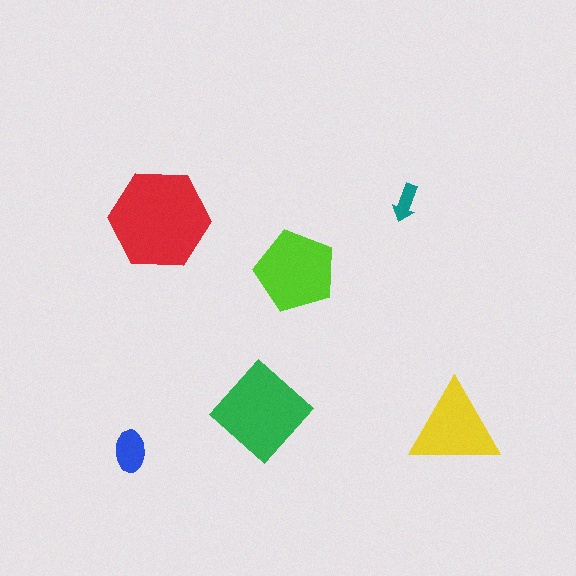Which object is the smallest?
The teal arrow.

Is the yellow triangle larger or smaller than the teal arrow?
Larger.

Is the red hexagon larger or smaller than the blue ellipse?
Larger.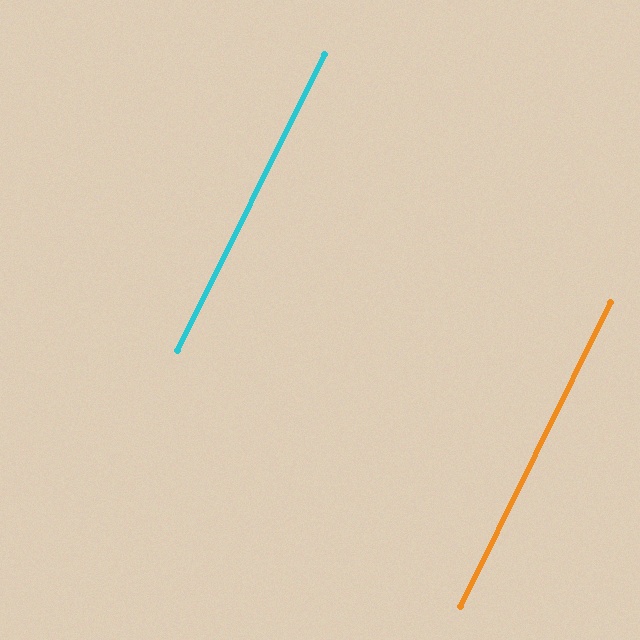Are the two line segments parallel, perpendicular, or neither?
Parallel — their directions differ by only 0.1°.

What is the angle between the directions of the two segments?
Approximately 0 degrees.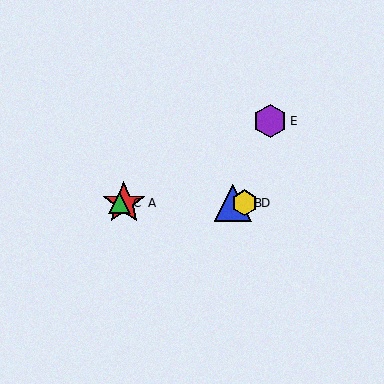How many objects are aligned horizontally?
4 objects (A, B, C, D) are aligned horizontally.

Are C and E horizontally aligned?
No, C is at y≈203 and E is at y≈121.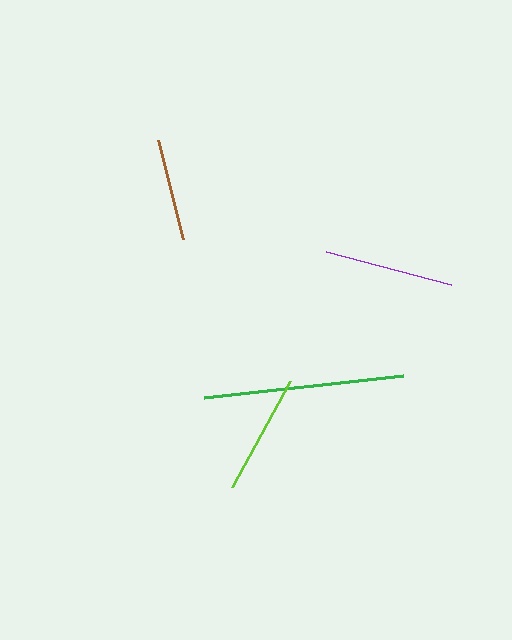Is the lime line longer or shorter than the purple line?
The purple line is longer than the lime line.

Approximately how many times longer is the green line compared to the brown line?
The green line is approximately 2.0 times the length of the brown line.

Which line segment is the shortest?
The brown line is the shortest at approximately 102 pixels.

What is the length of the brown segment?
The brown segment is approximately 102 pixels long.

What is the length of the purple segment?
The purple segment is approximately 130 pixels long.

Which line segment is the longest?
The green line is the longest at approximately 200 pixels.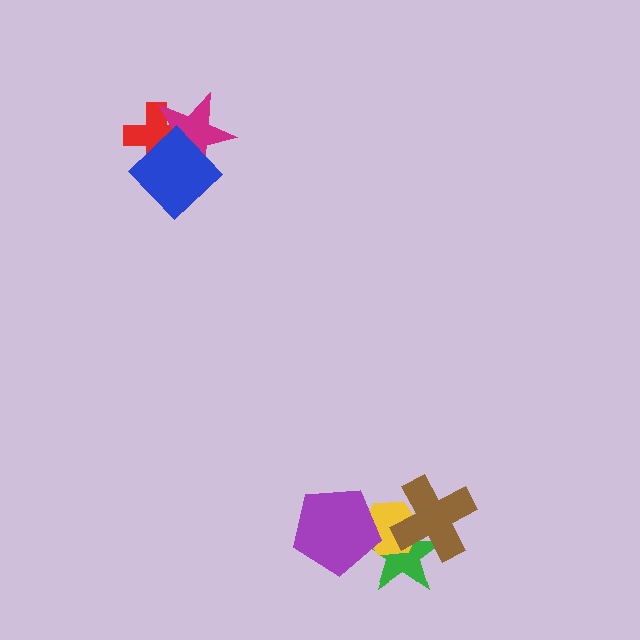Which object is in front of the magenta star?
The blue diamond is in front of the magenta star.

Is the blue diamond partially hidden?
No, no other shape covers it.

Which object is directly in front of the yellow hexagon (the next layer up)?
The purple pentagon is directly in front of the yellow hexagon.